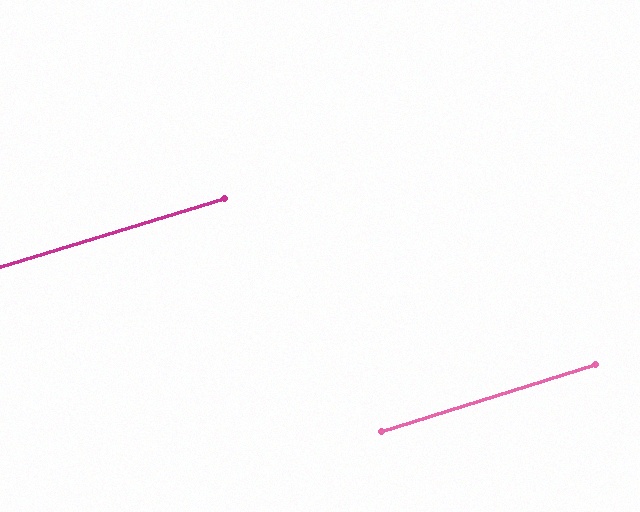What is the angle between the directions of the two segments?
Approximately 0 degrees.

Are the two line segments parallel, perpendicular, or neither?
Parallel — their directions differ by only 0.4°.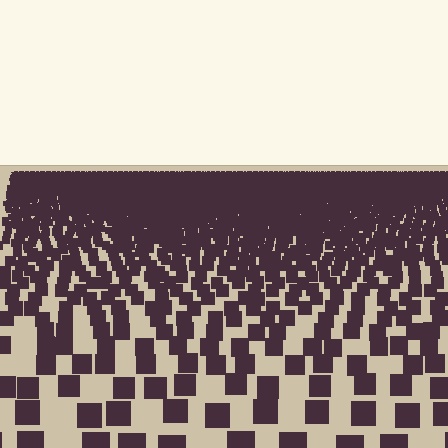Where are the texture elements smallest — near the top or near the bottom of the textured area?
Near the top.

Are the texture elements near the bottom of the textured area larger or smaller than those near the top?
Larger. Near the bottom, elements are closer to the viewer and appear at a bigger on-screen size.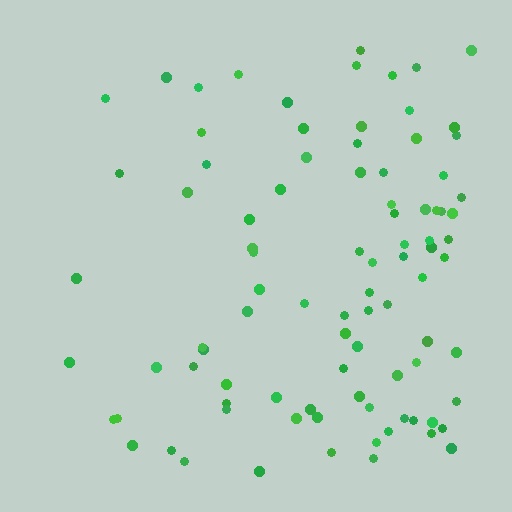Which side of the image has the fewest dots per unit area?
The left.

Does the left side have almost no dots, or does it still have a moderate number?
Still a moderate number, just noticeably fewer than the right.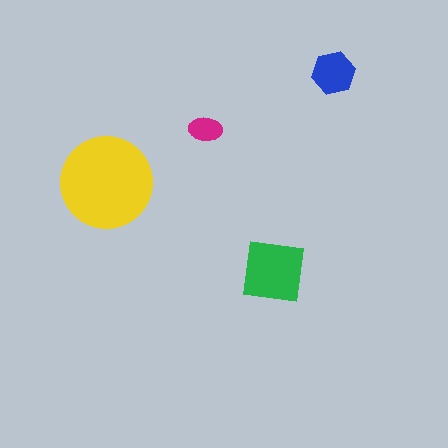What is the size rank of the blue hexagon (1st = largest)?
3rd.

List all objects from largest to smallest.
The yellow circle, the green square, the blue hexagon, the magenta ellipse.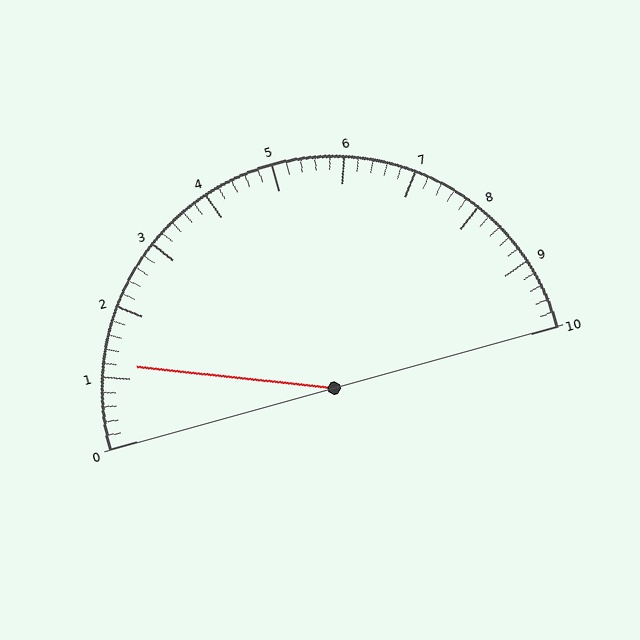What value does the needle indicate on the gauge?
The needle indicates approximately 1.2.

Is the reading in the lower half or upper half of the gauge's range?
The reading is in the lower half of the range (0 to 10).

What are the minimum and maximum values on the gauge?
The gauge ranges from 0 to 10.